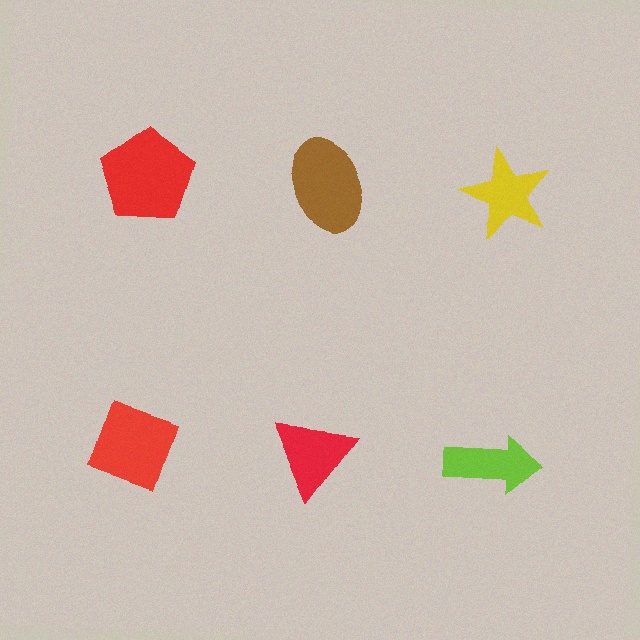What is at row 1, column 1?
A red pentagon.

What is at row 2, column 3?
A lime arrow.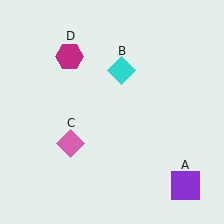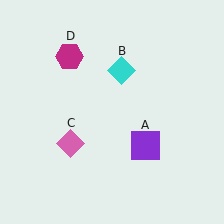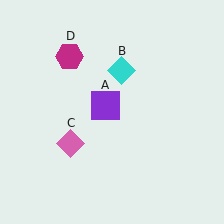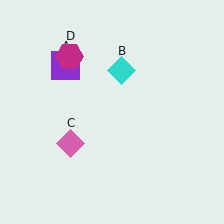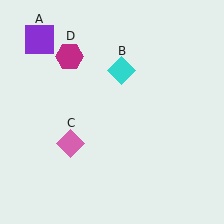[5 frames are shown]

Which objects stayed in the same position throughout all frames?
Cyan diamond (object B) and pink diamond (object C) and magenta hexagon (object D) remained stationary.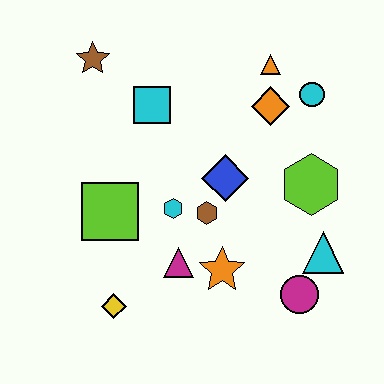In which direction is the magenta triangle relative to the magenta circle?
The magenta triangle is to the left of the magenta circle.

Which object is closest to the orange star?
The magenta triangle is closest to the orange star.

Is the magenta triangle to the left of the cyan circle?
Yes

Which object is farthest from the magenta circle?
The brown star is farthest from the magenta circle.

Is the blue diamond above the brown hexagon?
Yes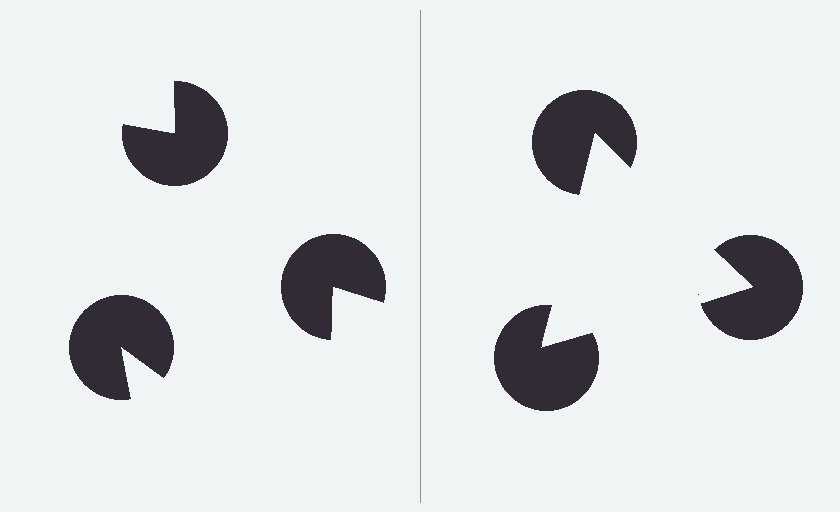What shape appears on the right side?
An illusory triangle.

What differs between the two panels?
The pac-man discs are positioned identically on both sides; only the wedge orientations differ. On the right they align to a triangle; on the left they are misaligned.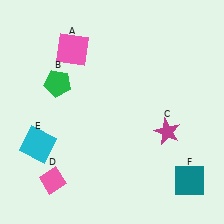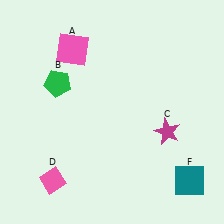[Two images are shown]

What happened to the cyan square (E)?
The cyan square (E) was removed in Image 2. It was in the bottom-left area of Image 1.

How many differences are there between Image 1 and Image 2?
There is 1 difference between the two images.